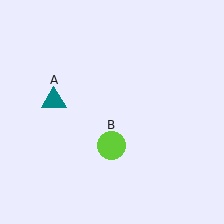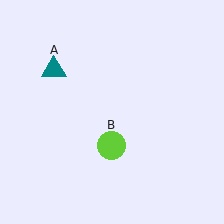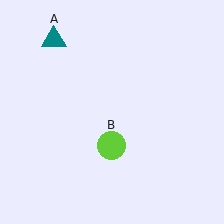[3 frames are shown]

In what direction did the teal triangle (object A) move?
The teal triangle (object A) moved up.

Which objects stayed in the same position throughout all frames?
Lime circle (object B) remained stationary.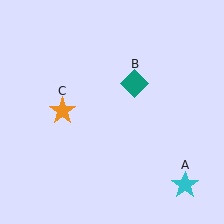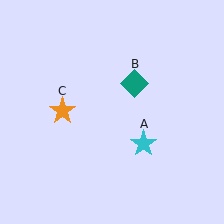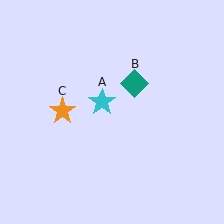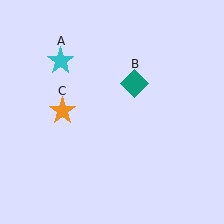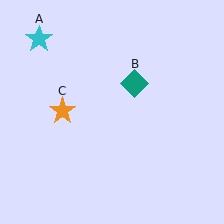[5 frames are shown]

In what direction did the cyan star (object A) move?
The cyan star (object A) moved up and to the left.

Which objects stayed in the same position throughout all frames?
Teal diamond (object B) and orange star (object C) remained stationary.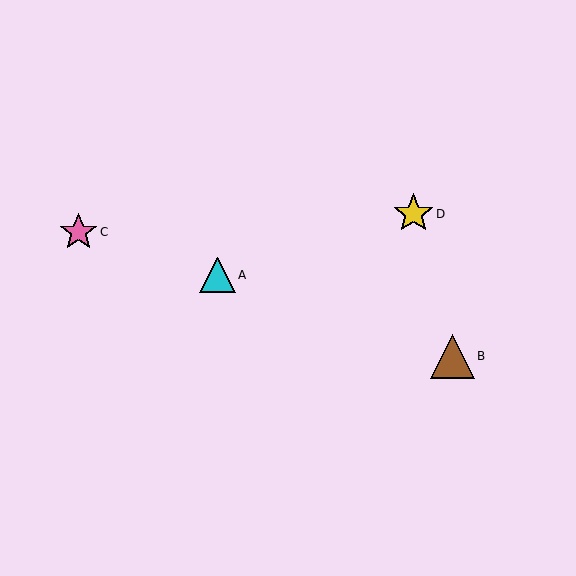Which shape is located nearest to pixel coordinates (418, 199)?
The yellow star (labeled D) at (414, 214) is nearest to that location.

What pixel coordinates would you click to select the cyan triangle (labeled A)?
Click at (217, 275) to select the cyan triangle A.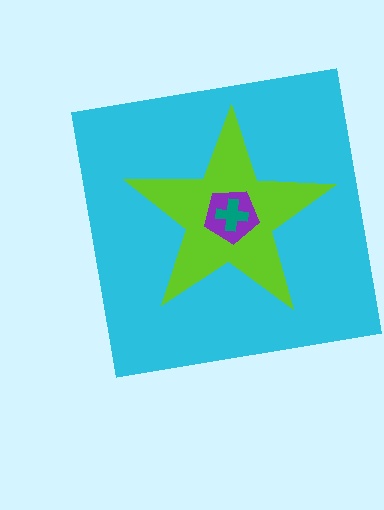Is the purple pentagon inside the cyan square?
Yes.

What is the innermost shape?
The teal cross.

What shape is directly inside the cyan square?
The lime star.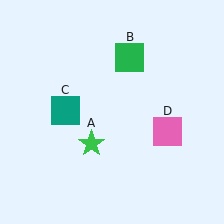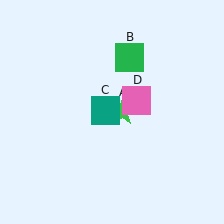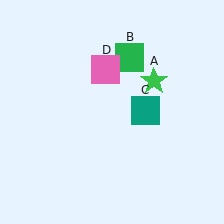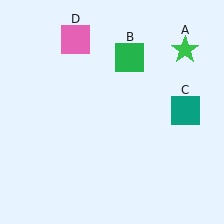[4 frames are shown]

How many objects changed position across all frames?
3 objects changed position: green star (object A), teal square (object C), pink square (object D).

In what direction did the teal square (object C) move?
The teal square (object C) moved right.